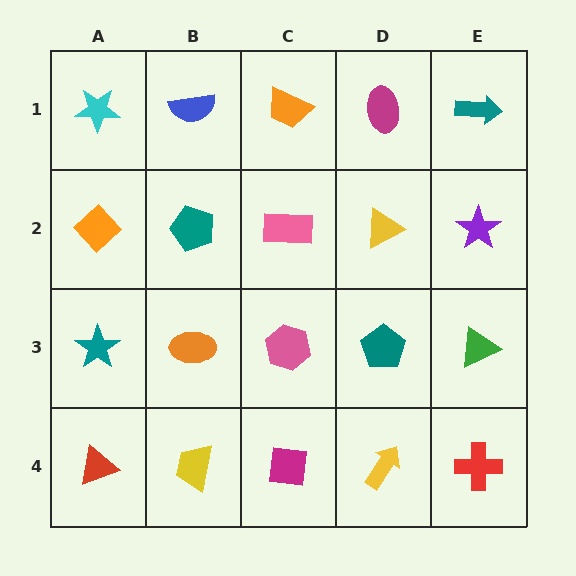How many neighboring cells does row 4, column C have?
3.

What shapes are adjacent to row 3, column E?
A purple star (row 2, column E), a red cross (row 4, column E), a teal pentagon (row 3, column D).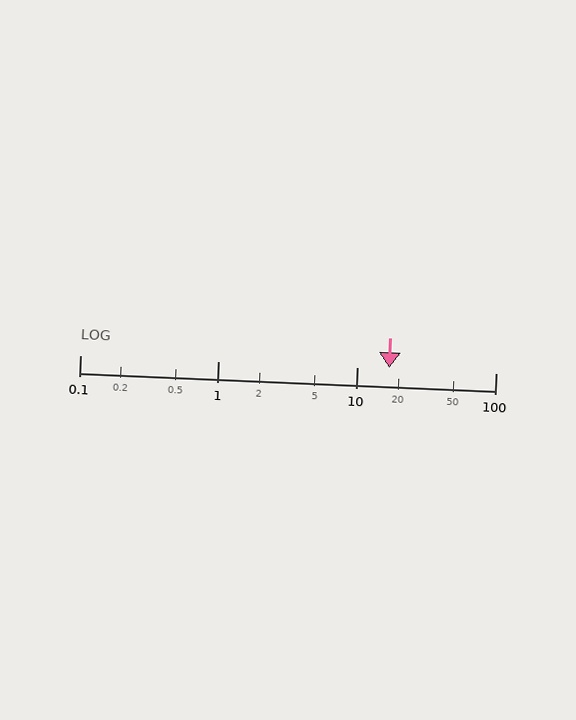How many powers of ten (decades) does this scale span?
The scale spans 3 decades, from 0.1 to 100.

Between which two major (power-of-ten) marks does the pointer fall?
The pointer is between 10 and 100.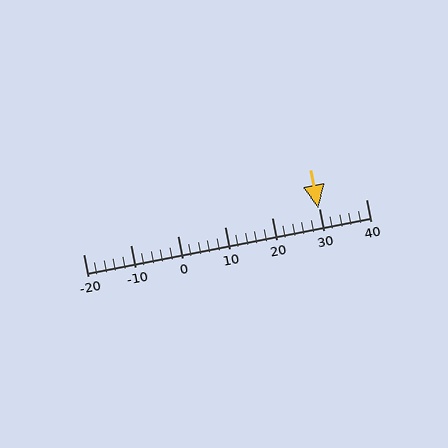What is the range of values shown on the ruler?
The ruler shows values from -20 to 40.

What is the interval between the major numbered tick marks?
The major tick marks are spaced 10 units apart.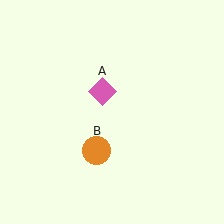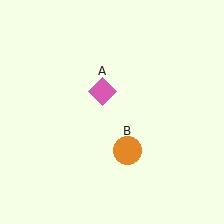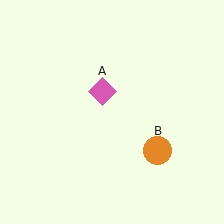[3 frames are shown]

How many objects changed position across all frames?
1 object changed position: orange circle (object B).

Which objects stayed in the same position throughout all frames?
Pink diamond (object A) remained stationary.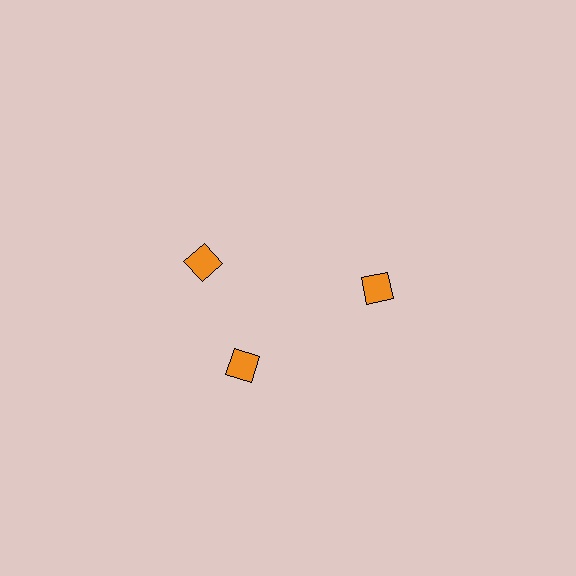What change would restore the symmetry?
The symmetry would be restored by rotating it back into even spacing with its neighbors so that all 3 squares sit at equal angles and equal distance from the center.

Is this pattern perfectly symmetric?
No. The 3 orange squares are arranged in a ring, but one element near the 11 o'clock position is rotated out of alignment along the ring, breaking the 3-fold rotational symmetry.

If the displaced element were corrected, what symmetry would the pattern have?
It would have 3-fold rotational symmetry — the pattern would map onto itself every 120 degrees.